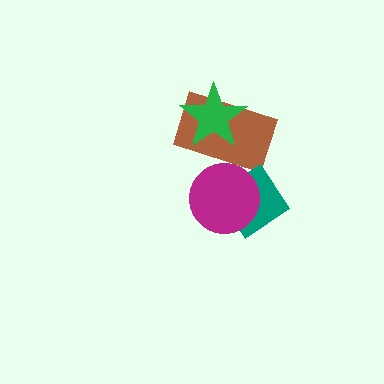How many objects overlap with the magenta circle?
2 objects overlap with the magenta circle.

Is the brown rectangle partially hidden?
Yes, it is partially covered by another shape.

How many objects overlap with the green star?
1 object overlaps with the green star.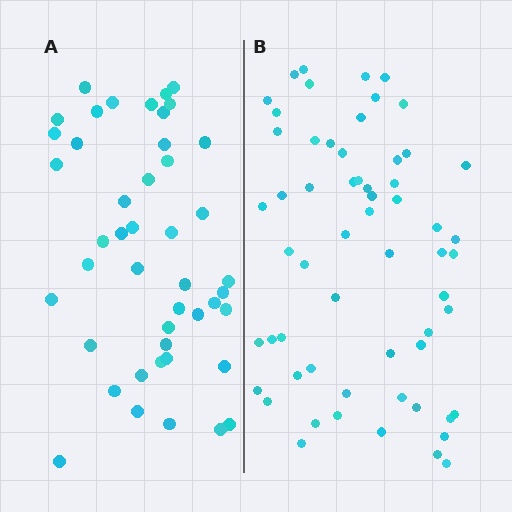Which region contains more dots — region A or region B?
Region B (the right region) has more dots.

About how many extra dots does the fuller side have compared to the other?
Region B has approximately 15 more dots than region A.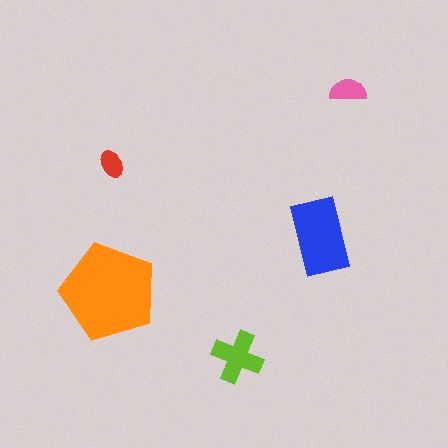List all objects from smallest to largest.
The red ellipse, the pink semicircle, the lime cross, the blue rectangle, the orange pentagon.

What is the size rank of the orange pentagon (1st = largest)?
1st.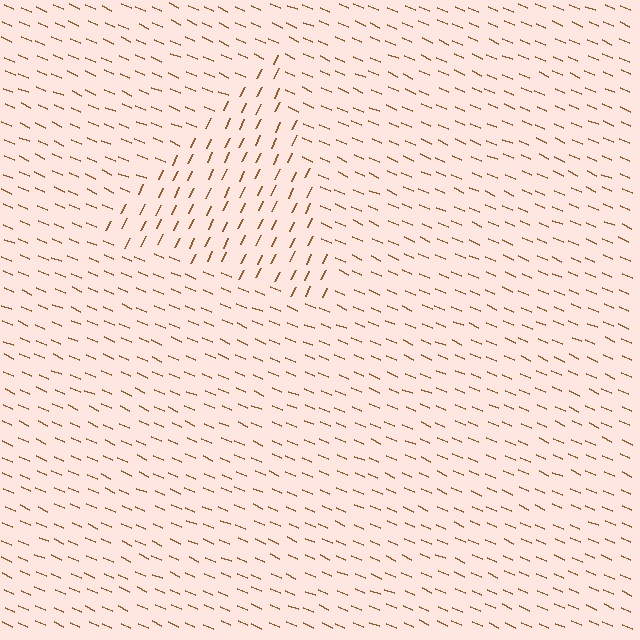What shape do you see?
I see a triangle.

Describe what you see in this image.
The image is filled with small brown line segments. A triangle region in the image has lines oriented differently from the surrounding lines, creating a visible texture boundary.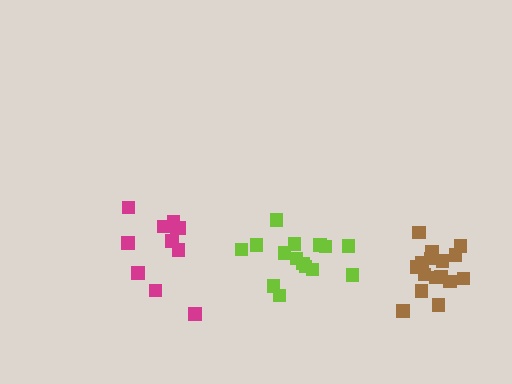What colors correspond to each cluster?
The clusters are colored: lime, brown, magenta.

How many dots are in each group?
Group 1: 15 dots, Group 2: 16 dots, Group 3: 11 dots (42 total).